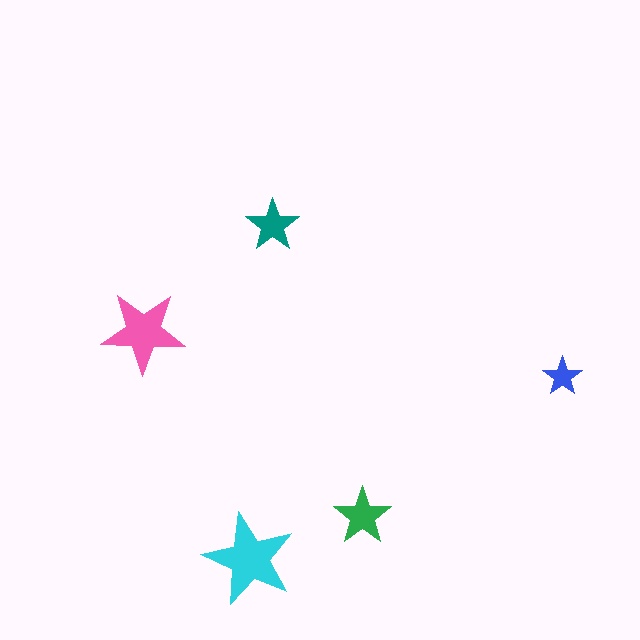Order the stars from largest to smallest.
the cyan one, the pink one, the green one, the teal one, the blue one.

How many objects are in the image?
There are 5 objects in the image.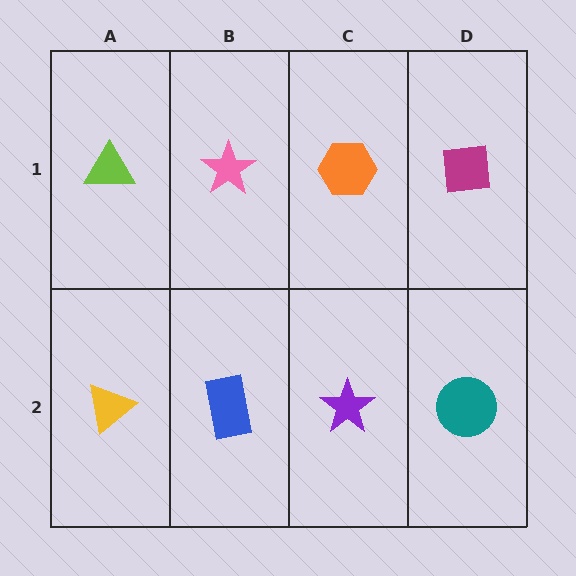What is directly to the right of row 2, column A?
A blue rectangle.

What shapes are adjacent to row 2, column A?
A lime triangle (row 1, column A), a blue rectangle (row 2, column B).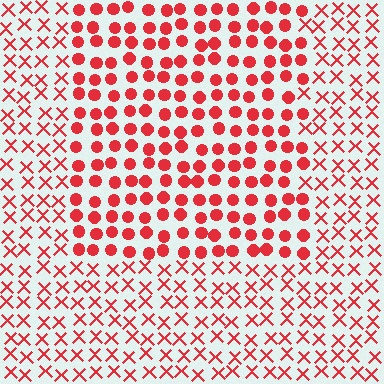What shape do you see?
I see a rectangle.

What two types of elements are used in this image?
The image uses circles inside the rectangle region and X marks outside it.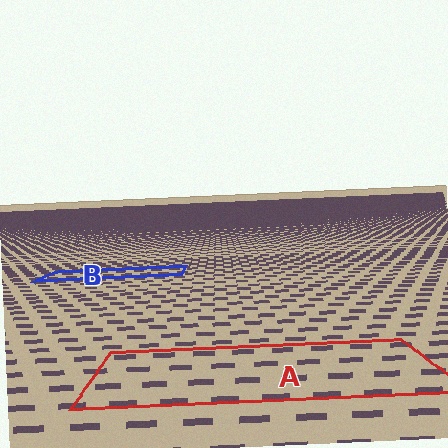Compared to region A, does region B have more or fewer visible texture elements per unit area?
Region B has more texture elements per unit area — they are packed more densely because it is farther away.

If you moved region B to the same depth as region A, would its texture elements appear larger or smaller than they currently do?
They would appear larger. At a closer depth, the same texture elements are projected at a bigger on-screen size.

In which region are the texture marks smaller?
The texture marks are smaller in region B, because it is farther away.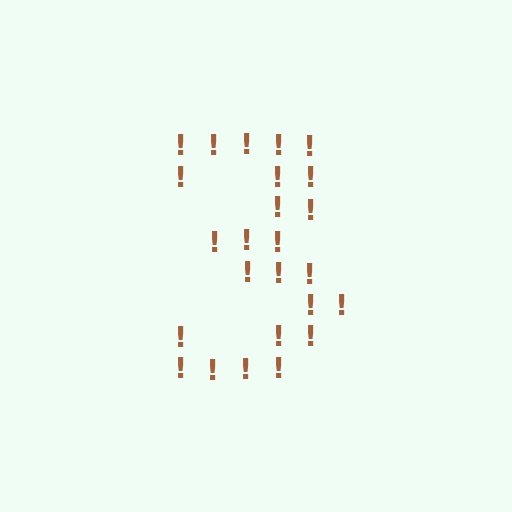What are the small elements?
The small elements are exclamation marks.